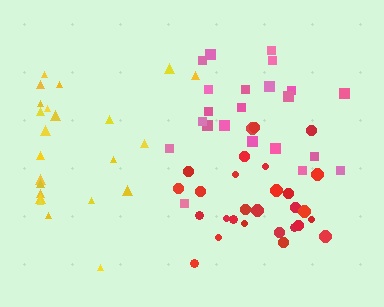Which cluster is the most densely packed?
Red.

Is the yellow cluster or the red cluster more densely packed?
Red.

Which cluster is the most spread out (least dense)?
Yellow.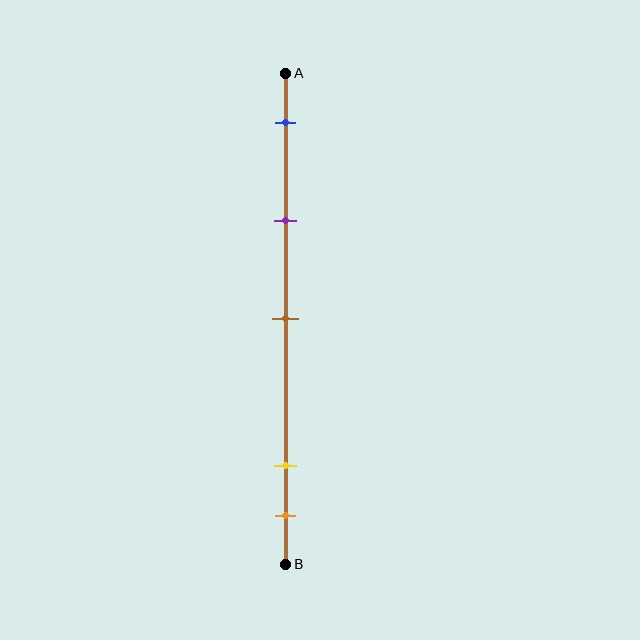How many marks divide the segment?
There are 5 marks dividing the segment.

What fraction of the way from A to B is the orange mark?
The orange mark is approximately 90% (0.9) of the way from A to B.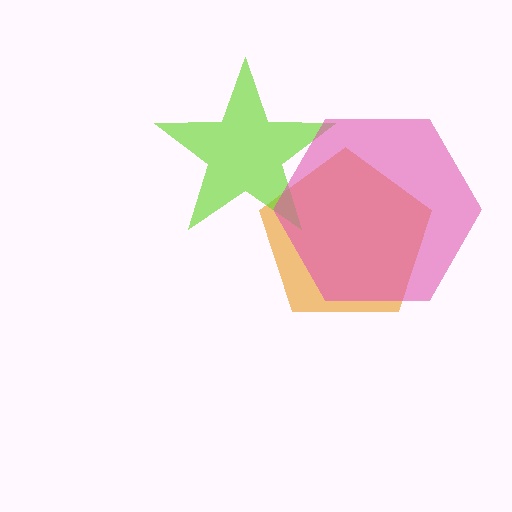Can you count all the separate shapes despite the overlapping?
Yes, there are 3 separate shapes.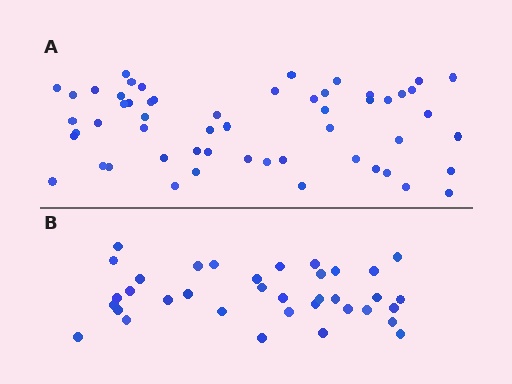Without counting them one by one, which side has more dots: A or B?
Region A (the top region) has more dots.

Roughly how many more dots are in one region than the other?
Region A has approximately 20 more dots than region B.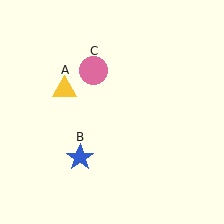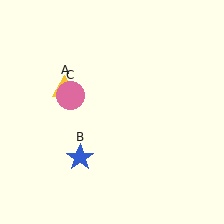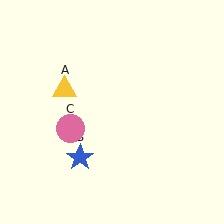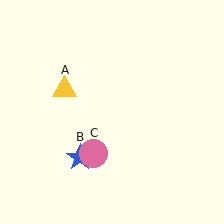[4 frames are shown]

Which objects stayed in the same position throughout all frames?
Yellow triangle (object A) and blue star (object B) remained stationary.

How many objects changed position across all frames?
1 object changed position: pink circle (object C).